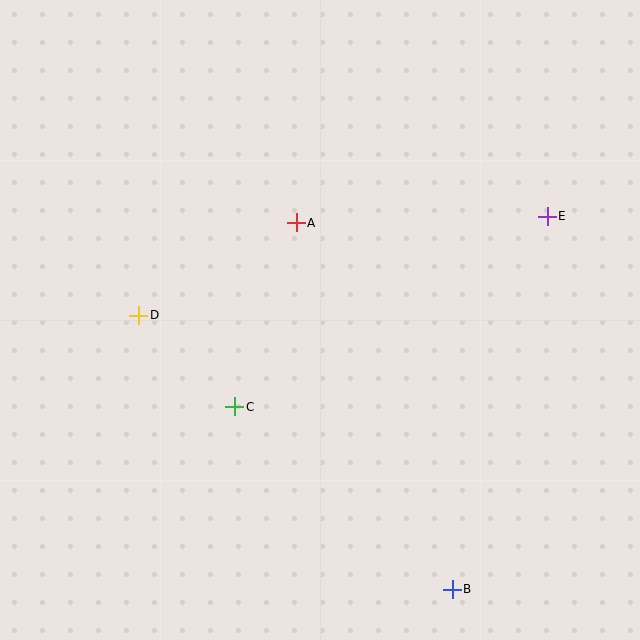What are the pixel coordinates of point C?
Point C is at (235, 407).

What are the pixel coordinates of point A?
Point A is at (296, 223).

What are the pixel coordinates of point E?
Point E is at (547, 216).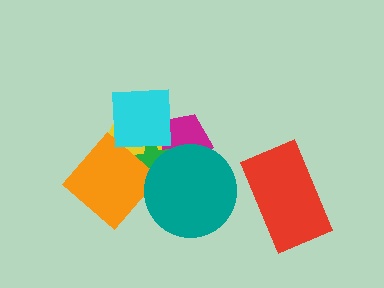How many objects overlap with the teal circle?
3 objects overlap with the teal circle.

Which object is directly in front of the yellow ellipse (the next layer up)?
The green star is directly in front of the yellow ellipse.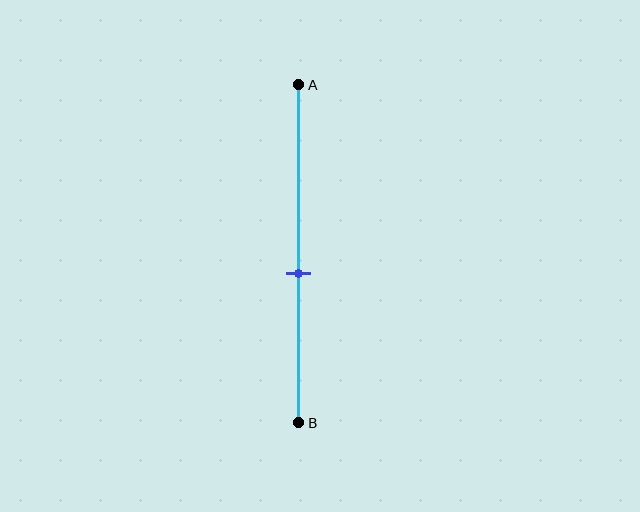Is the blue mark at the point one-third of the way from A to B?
No, the mark is at about 55% from A, not at the 33% one-third point.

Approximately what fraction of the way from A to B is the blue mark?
The blue mark is approximately 55% of the way from A to B.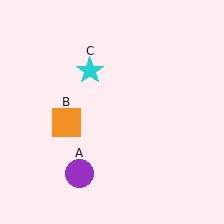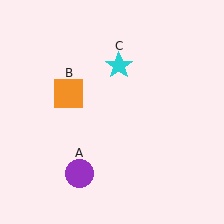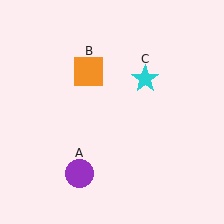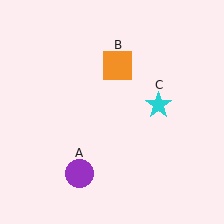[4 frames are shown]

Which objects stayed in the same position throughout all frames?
Purple circle (object A) remained stationary.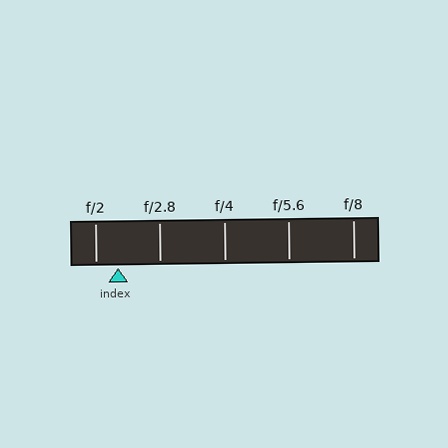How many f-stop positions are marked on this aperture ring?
There are 5 f-stop positions marked.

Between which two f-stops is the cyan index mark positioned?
The index mark is between f/2 and f/2.8.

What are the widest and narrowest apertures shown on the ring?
The widest aperture shown is f/2 and the narrowest is f/8.